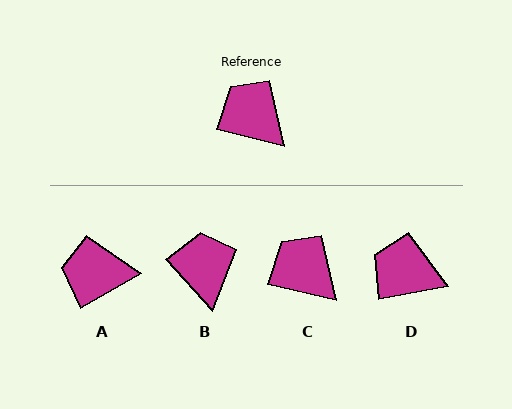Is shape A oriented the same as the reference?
No, it is off by about 42 degrees.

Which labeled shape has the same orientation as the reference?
C.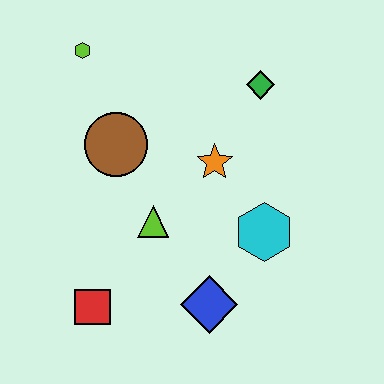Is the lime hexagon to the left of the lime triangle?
Yes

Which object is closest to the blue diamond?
The cyan hexagon is closest to the blue diamond.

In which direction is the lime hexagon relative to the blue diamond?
The lime hexagon is above the blue diamond.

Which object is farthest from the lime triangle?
The lime hexagon is farthest from the lime triangle.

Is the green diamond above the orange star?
Yes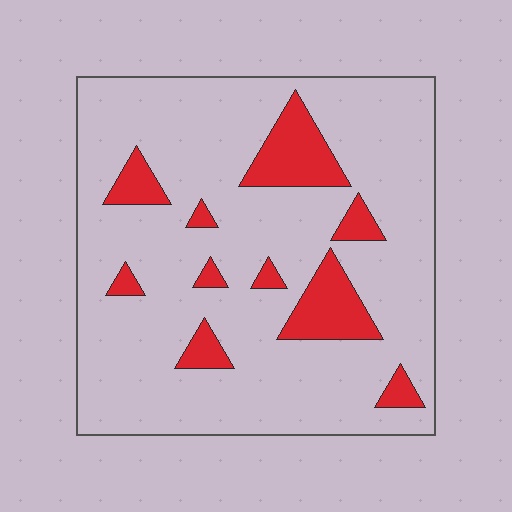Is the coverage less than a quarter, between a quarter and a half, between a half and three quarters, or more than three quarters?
Less than a quarter.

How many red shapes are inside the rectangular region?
10.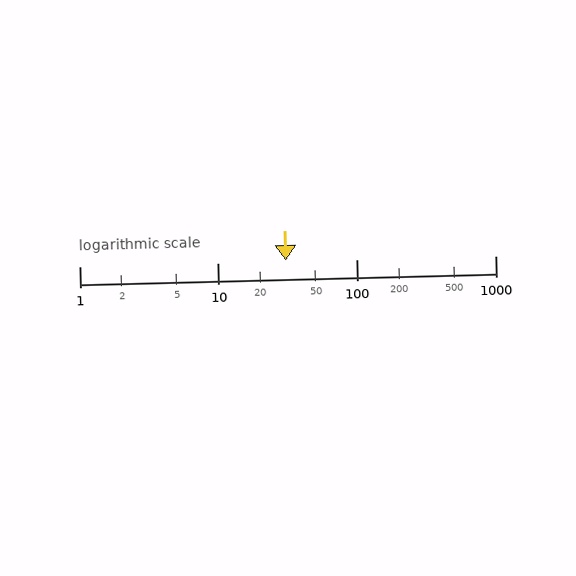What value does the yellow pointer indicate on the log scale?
The pointer indicates approximately 31.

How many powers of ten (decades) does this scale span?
The scale spans 3 decades, from 1 to 1000.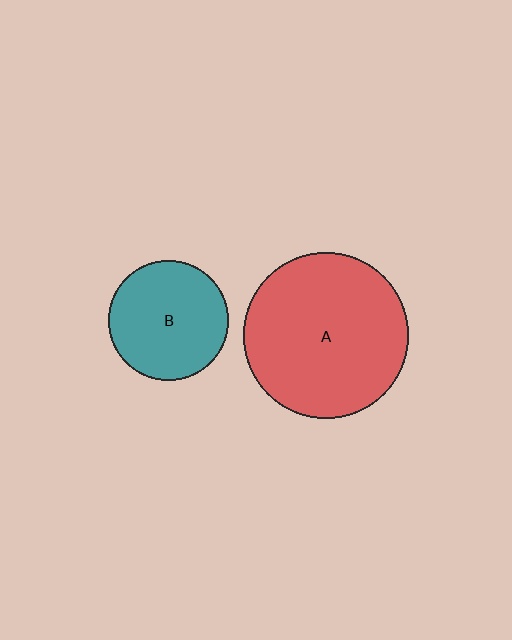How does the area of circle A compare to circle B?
Approximately 1.9 times.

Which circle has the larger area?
Circle A (red).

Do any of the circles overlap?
No, none of the circles overlap.